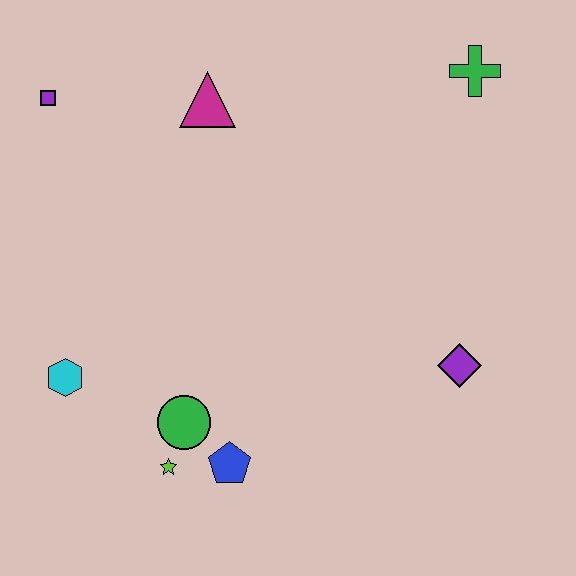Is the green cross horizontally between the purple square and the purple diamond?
No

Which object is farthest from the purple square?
The purple diamond is farthest from the purple square.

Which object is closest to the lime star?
The green circle is closest to the lime star.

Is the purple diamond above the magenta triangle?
No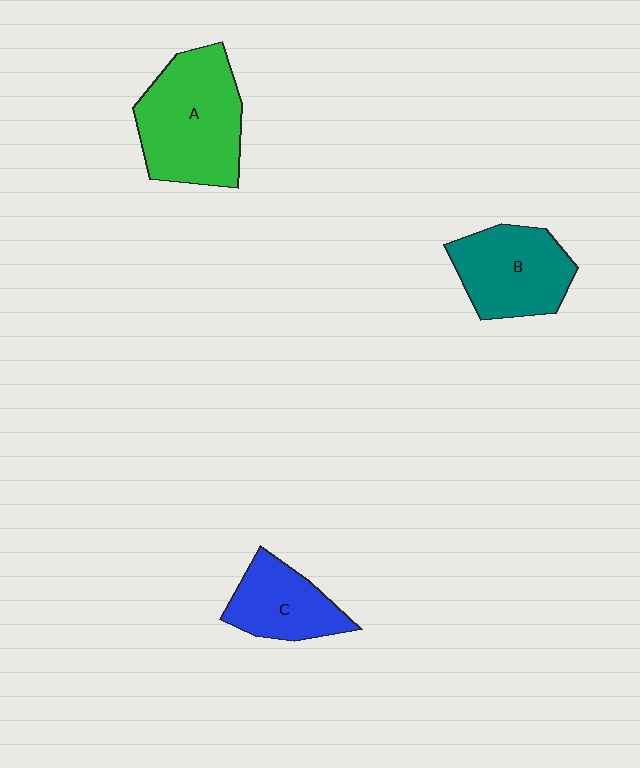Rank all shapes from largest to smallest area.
From largest to smallest: A (green), B (teal), C (blue).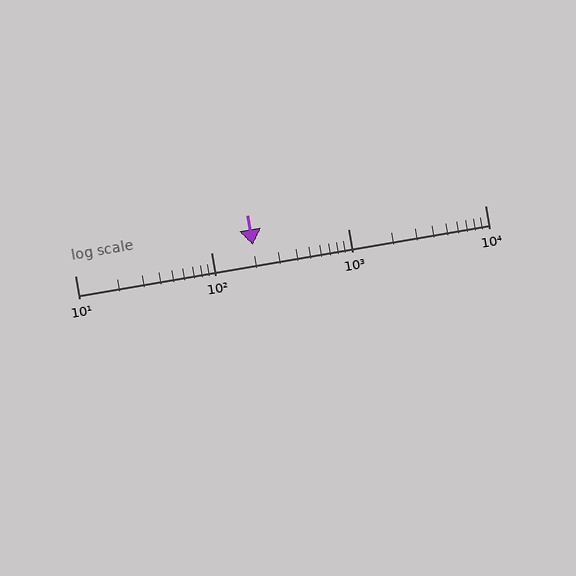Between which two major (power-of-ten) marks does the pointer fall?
The pointer is between 100 and 1000.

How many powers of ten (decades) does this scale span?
The scale spans 3 decades, from 10 to 10000.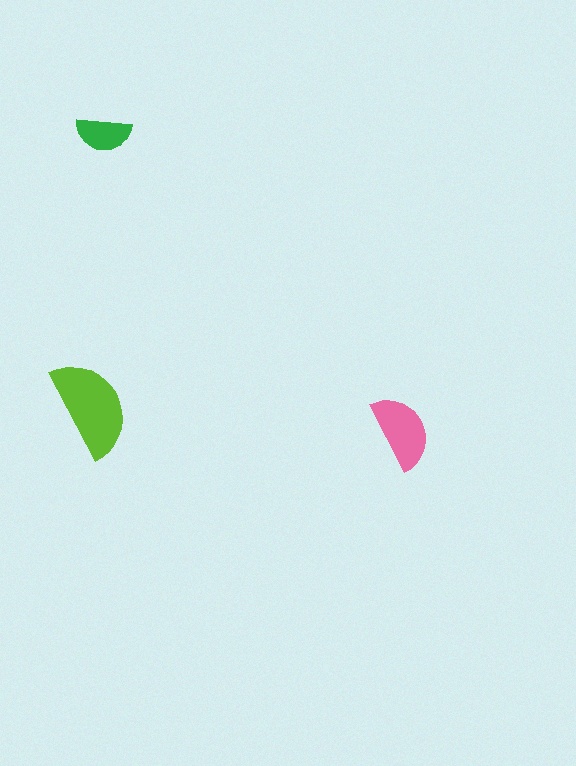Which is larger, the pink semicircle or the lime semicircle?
The lime one.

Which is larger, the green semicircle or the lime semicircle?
The lime one.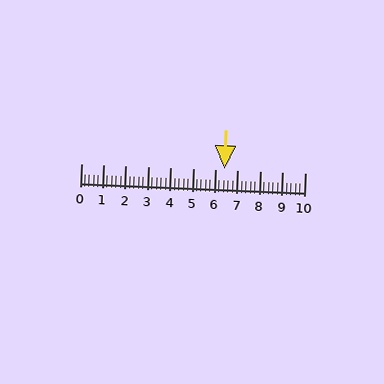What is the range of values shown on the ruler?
The ruler shows values from 0 to 10.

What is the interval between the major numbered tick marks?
The major tick marks are spaced 1 units apart.